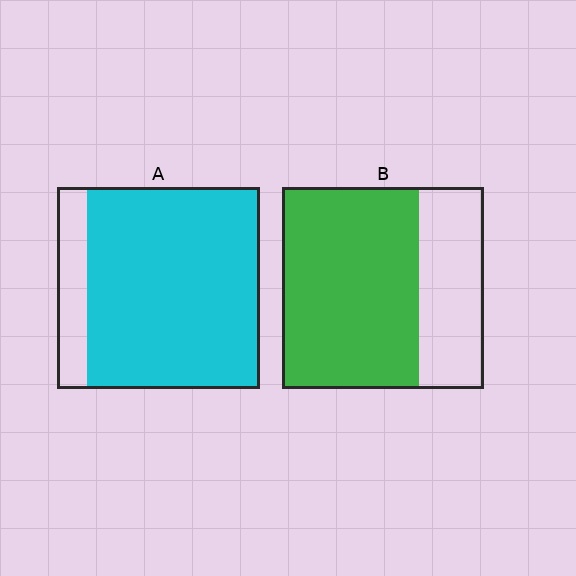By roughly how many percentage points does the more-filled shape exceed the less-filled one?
By roughly 15 percentage points (A over B).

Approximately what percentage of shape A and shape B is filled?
A is approximately 85% and B is approximately 70%.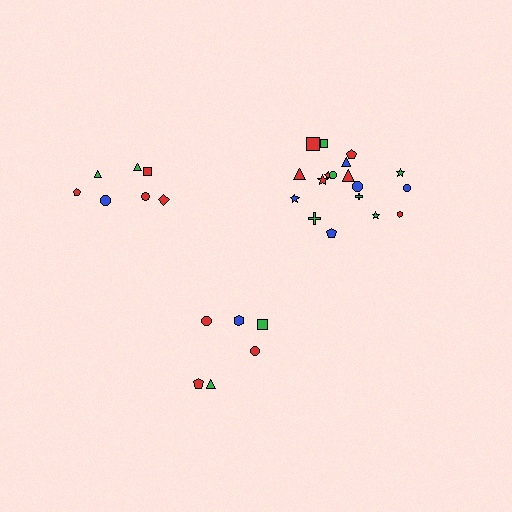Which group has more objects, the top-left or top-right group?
The top-right group.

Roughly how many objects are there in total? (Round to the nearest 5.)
Roughly 30 objects in total.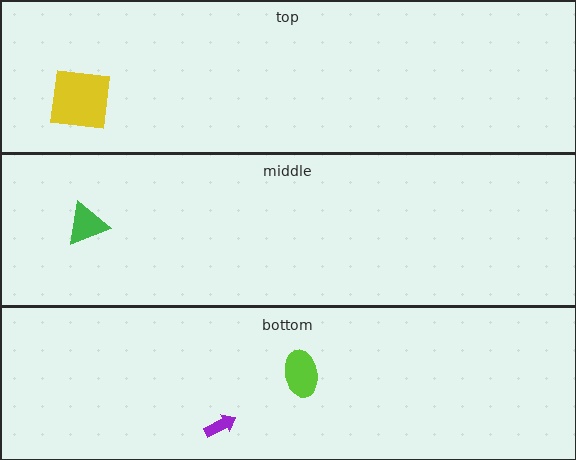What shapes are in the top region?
The yellow square.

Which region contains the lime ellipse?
The bottom region.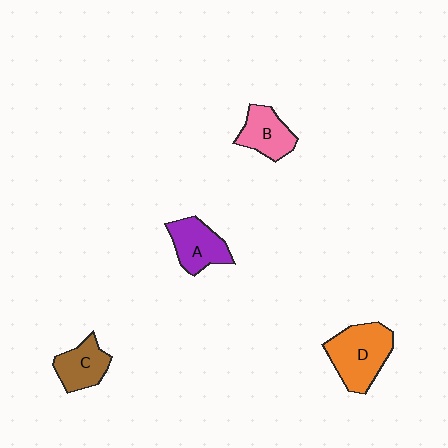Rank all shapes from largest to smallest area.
From largest to smallest: D (orange), A (purple), B (pink), C (brown).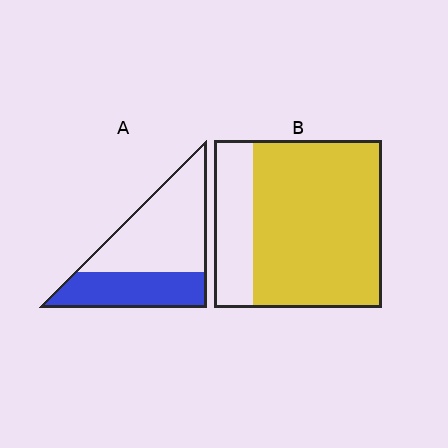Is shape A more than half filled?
No.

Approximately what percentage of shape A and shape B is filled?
A is approximately 40% and B is approximately 75%.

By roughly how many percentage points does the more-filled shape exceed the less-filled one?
By roughly 40 percentage points (B over A).